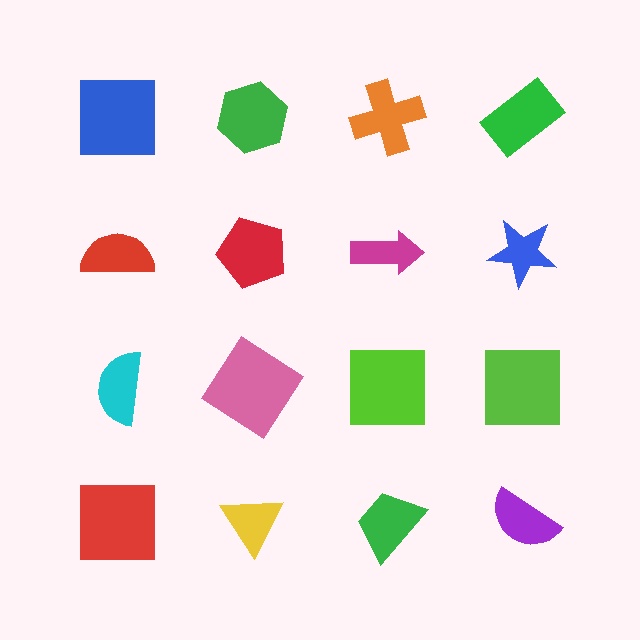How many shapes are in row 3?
4 shapes.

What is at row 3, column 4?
A lime square.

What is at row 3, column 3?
A lime square.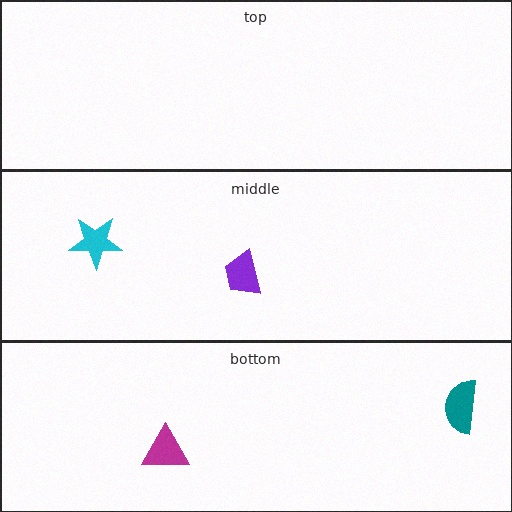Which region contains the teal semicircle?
The bottom region.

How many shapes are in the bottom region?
2.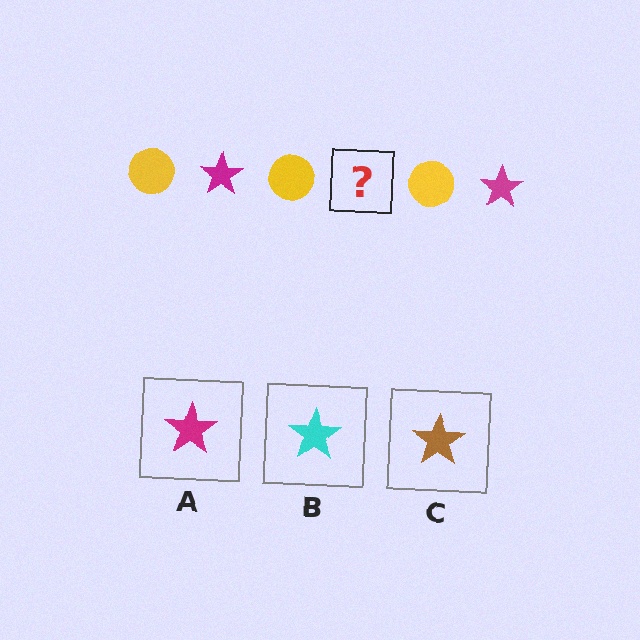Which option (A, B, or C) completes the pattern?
A.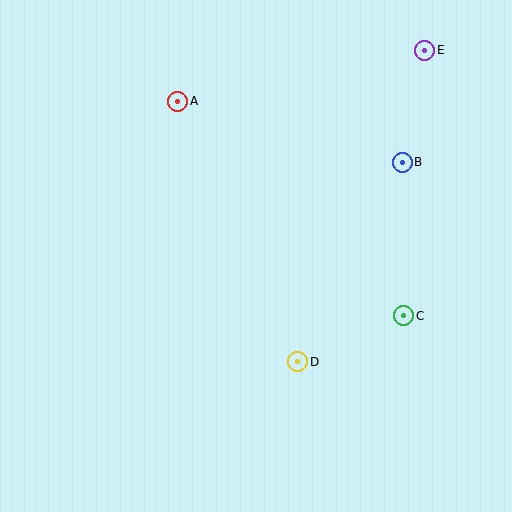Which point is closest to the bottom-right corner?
Point C is closest to the bottom-right corner.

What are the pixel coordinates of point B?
Point B is at (402, 162).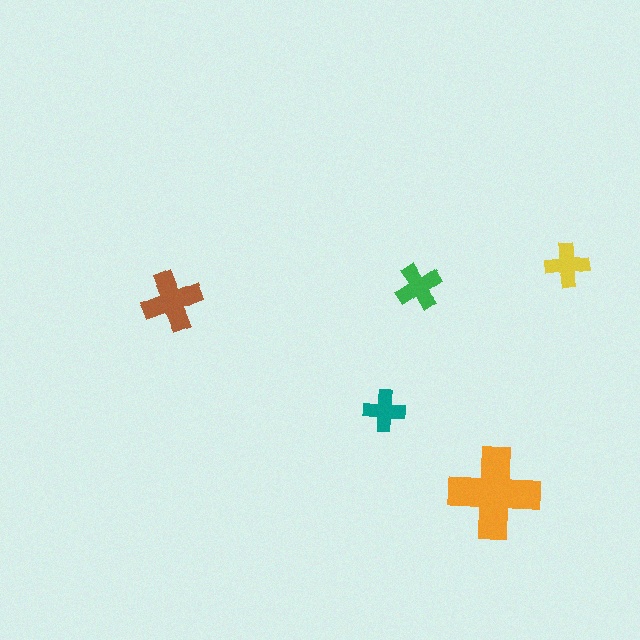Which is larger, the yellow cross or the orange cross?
The orange one.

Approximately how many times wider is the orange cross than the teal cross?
About 2 times wider.